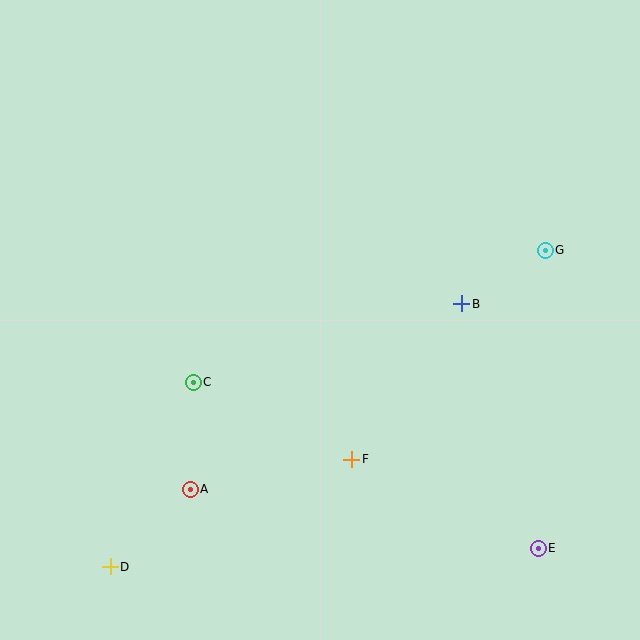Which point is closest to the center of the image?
Point C at (193, 382) is closest to the center.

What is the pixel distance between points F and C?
The distance between F and C is 176 pixels.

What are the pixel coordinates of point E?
Point E is at (538, 548).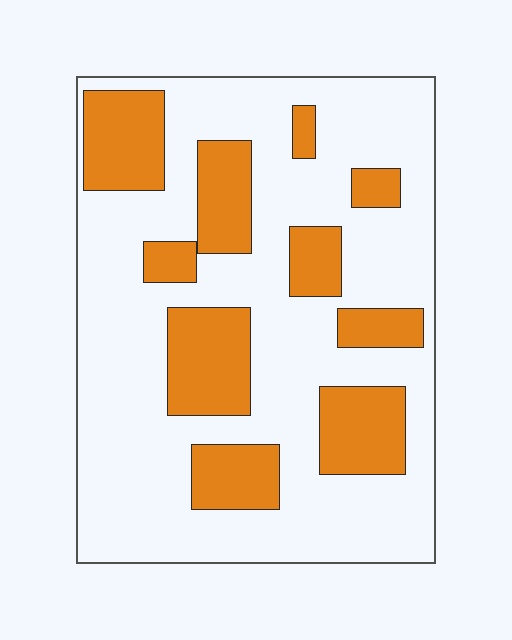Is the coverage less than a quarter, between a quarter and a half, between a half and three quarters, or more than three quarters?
Between a quarter and a half.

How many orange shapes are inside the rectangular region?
10.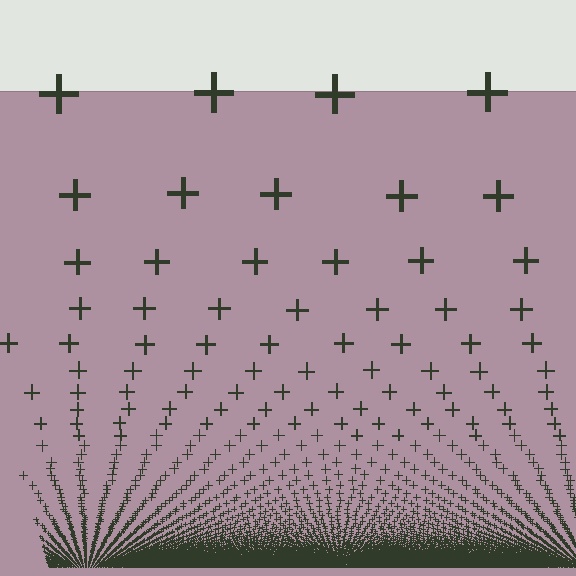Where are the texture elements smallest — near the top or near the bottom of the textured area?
Near the bottom.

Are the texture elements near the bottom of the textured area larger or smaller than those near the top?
Smaller. The gradient is inverted — elements near the bottom are smaller and denser.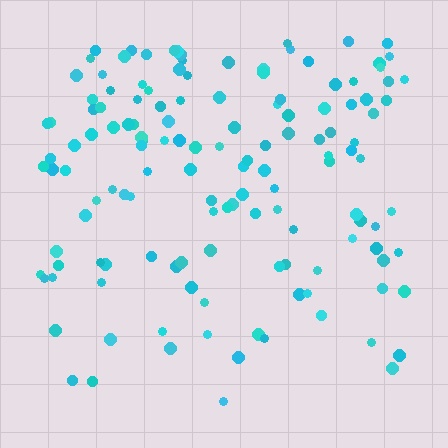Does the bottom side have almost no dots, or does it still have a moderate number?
Still a moderate number, just noticeably fewer than the top.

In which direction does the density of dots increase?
From bottom to top, with the top side densest.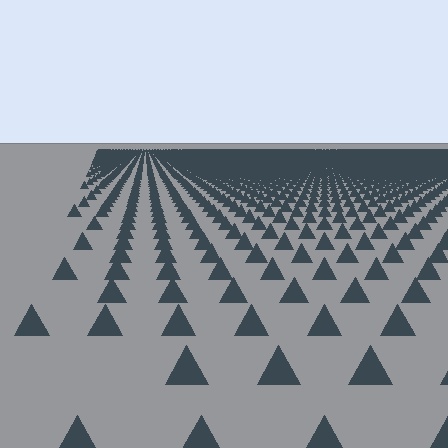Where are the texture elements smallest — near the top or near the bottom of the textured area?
Near the top.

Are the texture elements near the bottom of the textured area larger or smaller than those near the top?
Larger. Near the bottom, elements are closer to the viewer and appear at a bigger on-screen size.